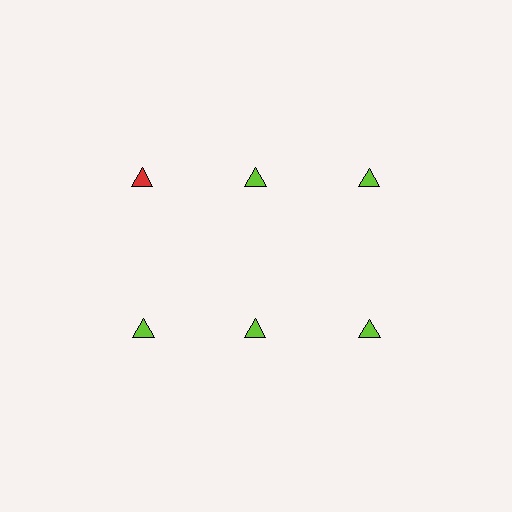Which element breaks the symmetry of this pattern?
The red triangle in the top row, leftmost column breaks the symmetry. All other shapes are lime triangles.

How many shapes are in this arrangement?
There are 6 shapes arranged in a grid pattern.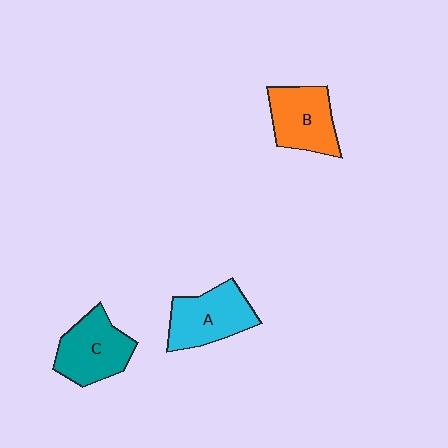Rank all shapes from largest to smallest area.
From largest to smallest: C (teal), A (cyan), B (orange).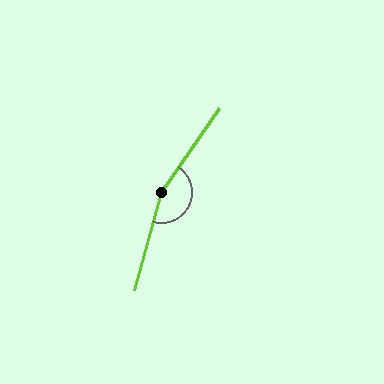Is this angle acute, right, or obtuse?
It is obtuse.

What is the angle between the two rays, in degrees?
Approximately 161 degrees.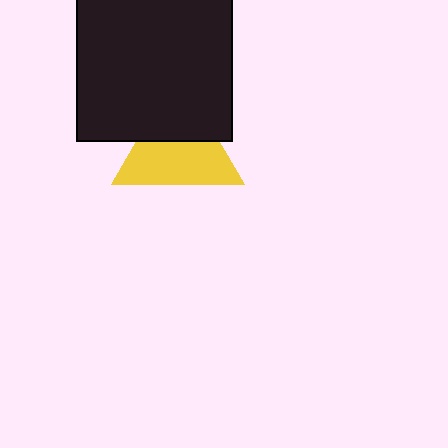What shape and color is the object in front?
The object in front is a black square.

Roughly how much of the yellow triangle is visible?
About half of it is visible (roughly 62%).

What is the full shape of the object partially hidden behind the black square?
The partially hidden object is a yellow triangle.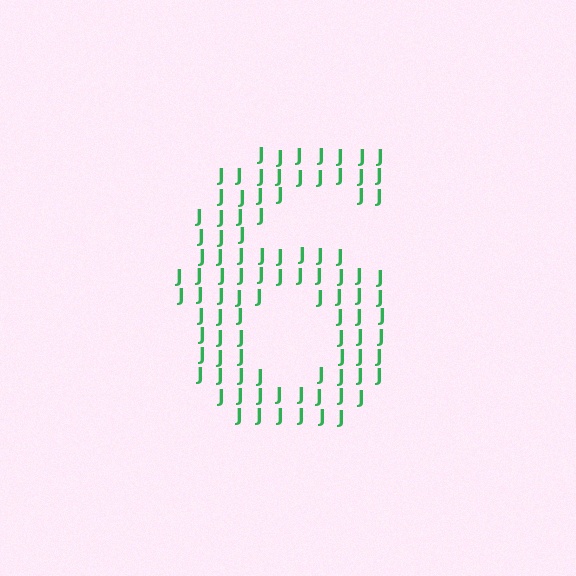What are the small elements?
The small elements are letter J's.